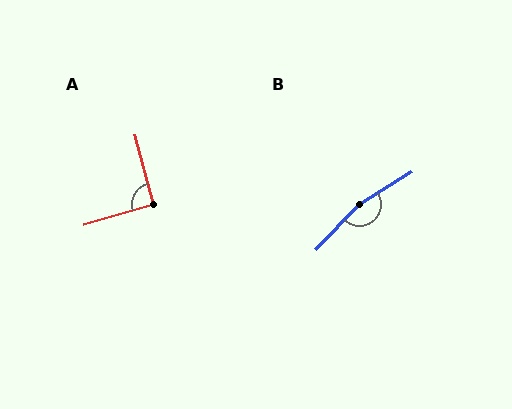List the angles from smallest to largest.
A (91°), B (166°).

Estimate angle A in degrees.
Approximately 91 degrees.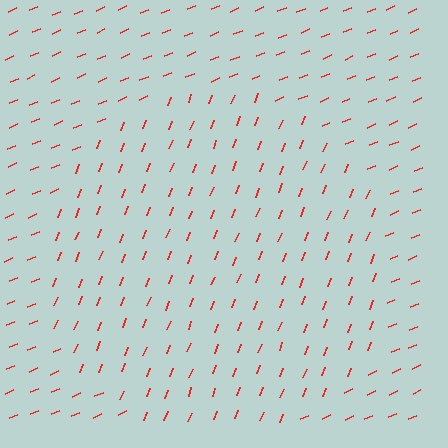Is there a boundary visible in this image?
Yes, there is a texture boundary formed by a change in line orientation.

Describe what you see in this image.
The image is filled with small red line segments. A circle region in the image has lines oriented differently from the surrounding lines, creating a visible texture boundary.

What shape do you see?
I see a circle.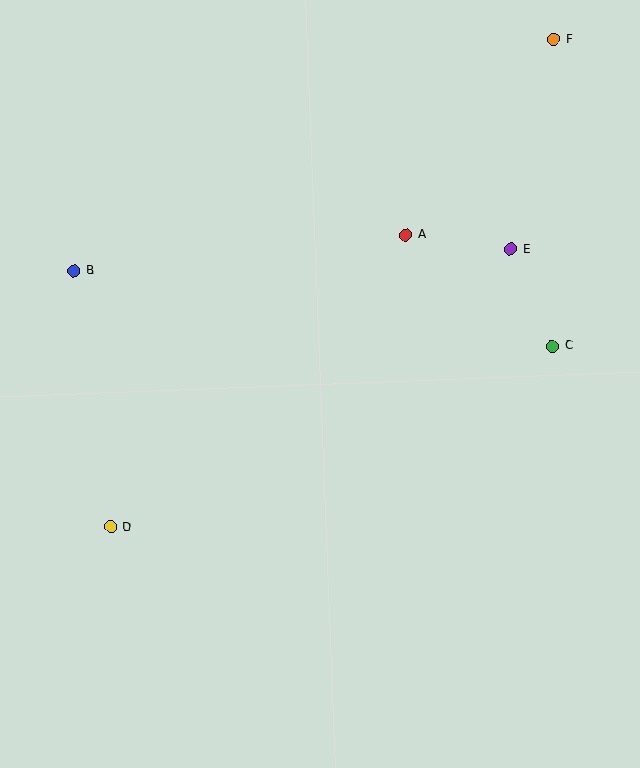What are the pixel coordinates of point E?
Point E is at (511, 249).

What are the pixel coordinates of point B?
Point B is at (74, 271).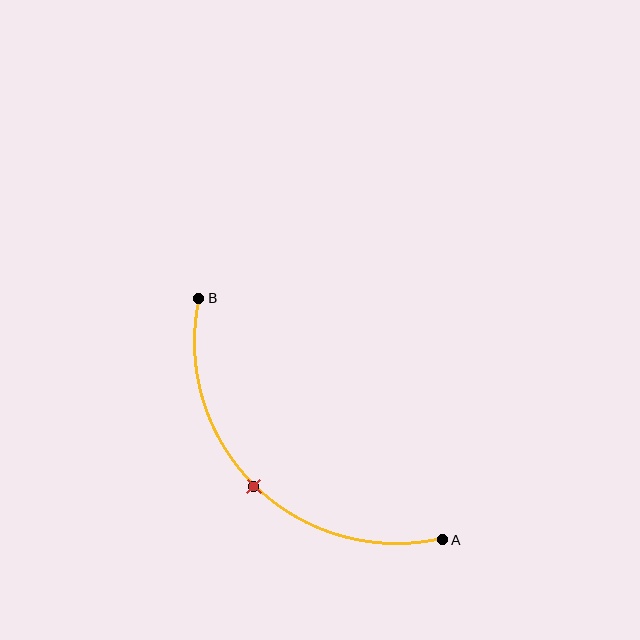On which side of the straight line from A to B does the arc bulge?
The arc bulges below and to the left of the straight line connecting A and B.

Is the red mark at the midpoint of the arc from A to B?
Yes. The red mark lies on the arc at equal arc-length from both A and B — it is the arc midpoint.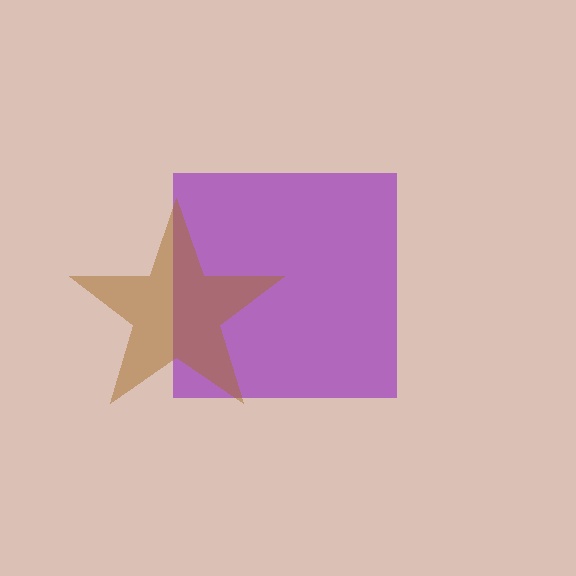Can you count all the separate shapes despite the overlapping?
Yes, there are 2 separate shapes.